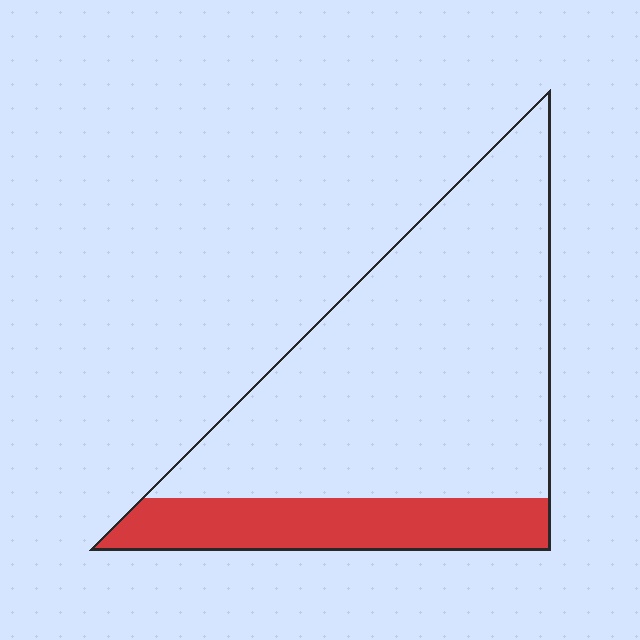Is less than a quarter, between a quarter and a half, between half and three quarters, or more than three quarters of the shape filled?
Less than a quarter.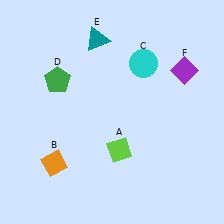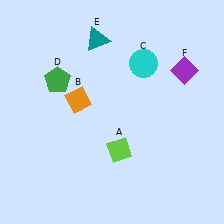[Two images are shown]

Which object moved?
The orange diamond (B) moved up.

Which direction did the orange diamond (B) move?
The orange diamond (B) moved up.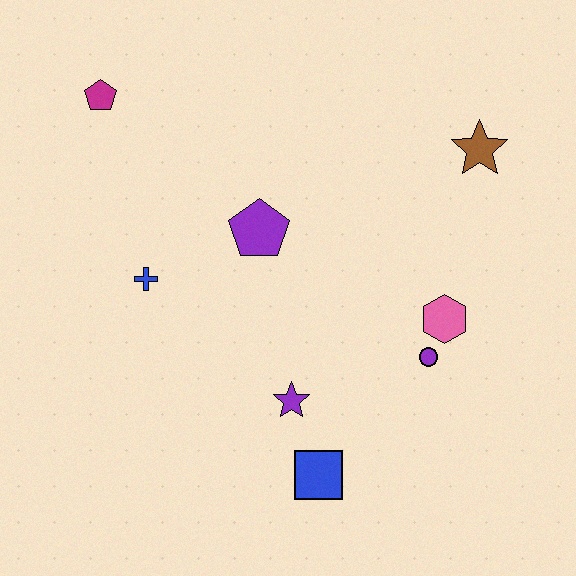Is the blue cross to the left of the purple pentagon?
Yes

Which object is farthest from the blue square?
The magenta pentagon is farthest from the blue square.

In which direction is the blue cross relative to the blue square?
The blue cross is above the blue square.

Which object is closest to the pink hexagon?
The purple circle is closest to the pink hexagon.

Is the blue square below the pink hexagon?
Yes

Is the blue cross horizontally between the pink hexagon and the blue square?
No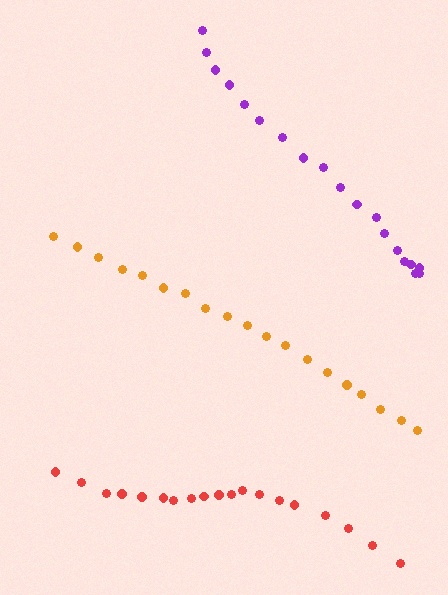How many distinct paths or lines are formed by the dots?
There are 3 distinct paths.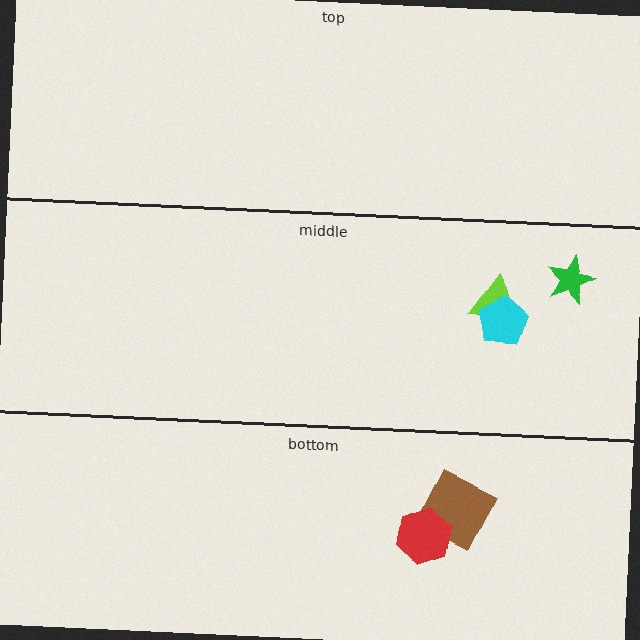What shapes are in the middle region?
The lime triangle, the green star, the cyan pentagon.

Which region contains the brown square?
The bottom region.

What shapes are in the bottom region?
The brown square, the red hexagon.